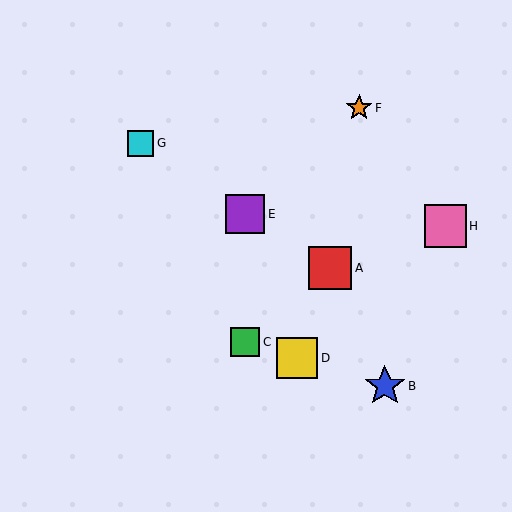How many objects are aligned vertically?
2 objects (C, E) are aligned vertically.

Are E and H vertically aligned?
No, E is at x≈245 and H is at x≈445.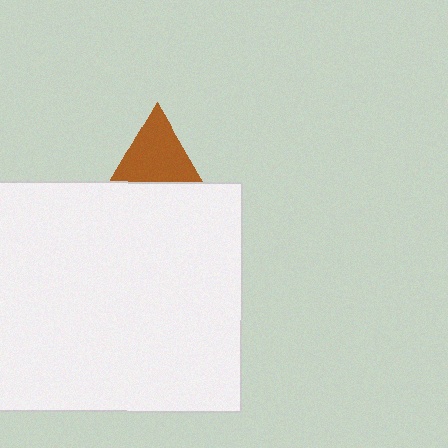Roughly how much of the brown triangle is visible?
About half of it is visible (roughly 53%).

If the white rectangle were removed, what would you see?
You would see the complete brown triangle.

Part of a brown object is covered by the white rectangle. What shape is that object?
It is a triangle.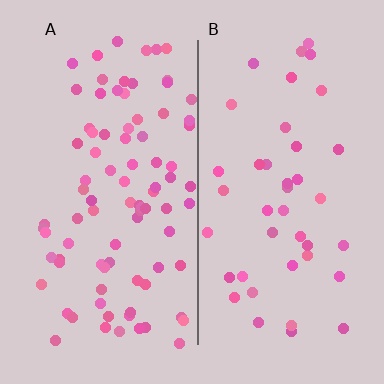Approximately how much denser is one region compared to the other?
Approximately 2.1× — region A over region B.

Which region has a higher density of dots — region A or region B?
A (the left).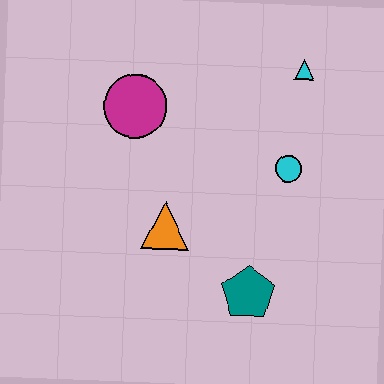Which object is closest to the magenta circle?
The orange triangle is closest to the magenta circle.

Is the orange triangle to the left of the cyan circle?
Yes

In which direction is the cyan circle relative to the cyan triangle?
The cyan circle is below the cyan triangle.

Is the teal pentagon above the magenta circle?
No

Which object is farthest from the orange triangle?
The cyan triangle is farthest from the orange triangle.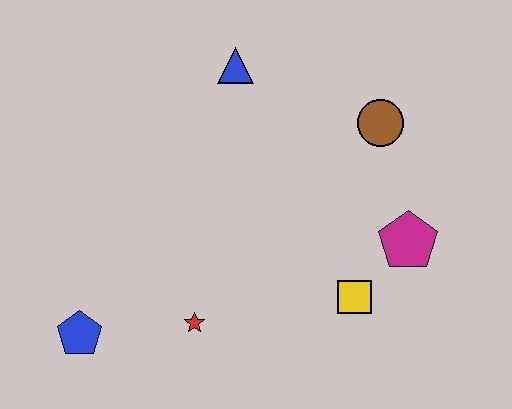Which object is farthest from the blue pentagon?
The brown circle is farthest from the blue pentagon.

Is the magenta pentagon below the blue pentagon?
No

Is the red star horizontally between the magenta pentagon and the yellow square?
No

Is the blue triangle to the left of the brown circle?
Yes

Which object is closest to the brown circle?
The magenta pentagon is closest to the brown circle.